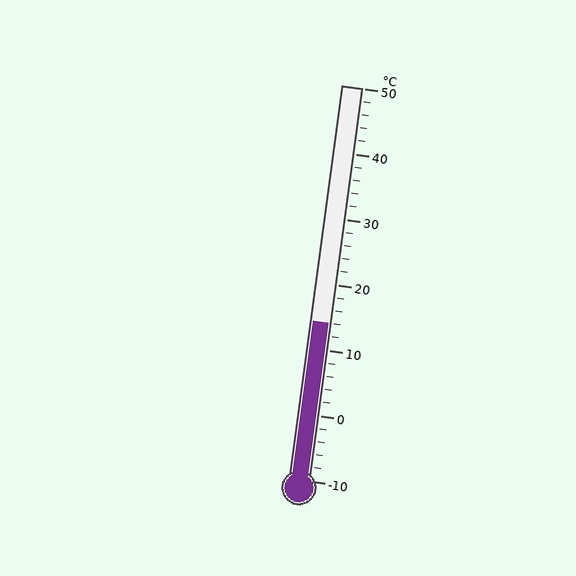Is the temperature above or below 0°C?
The temperature is above 0°C.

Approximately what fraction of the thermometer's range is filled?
The thermometer is filled to approximately 40% of its range.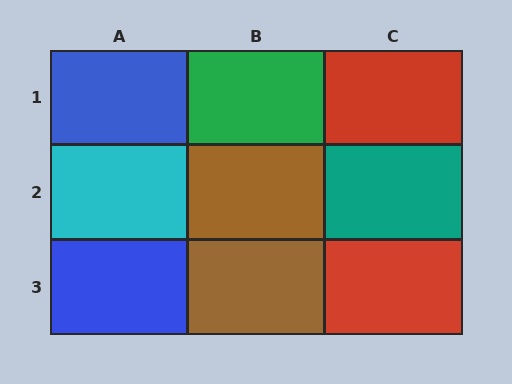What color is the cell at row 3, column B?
Brown.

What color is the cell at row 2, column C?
Teal.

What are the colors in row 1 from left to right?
Blue, green, red.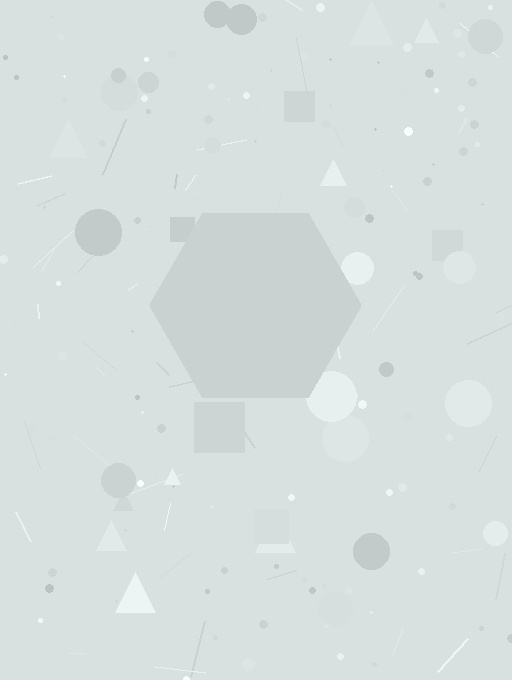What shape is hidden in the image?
A hexagon is hidden in the image.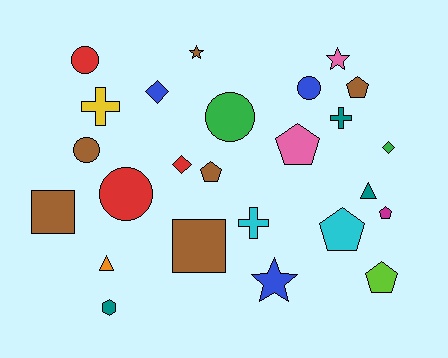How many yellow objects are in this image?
There is 1 yellow object.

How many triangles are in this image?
There are 2 triangles.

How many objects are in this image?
There are 25 objects.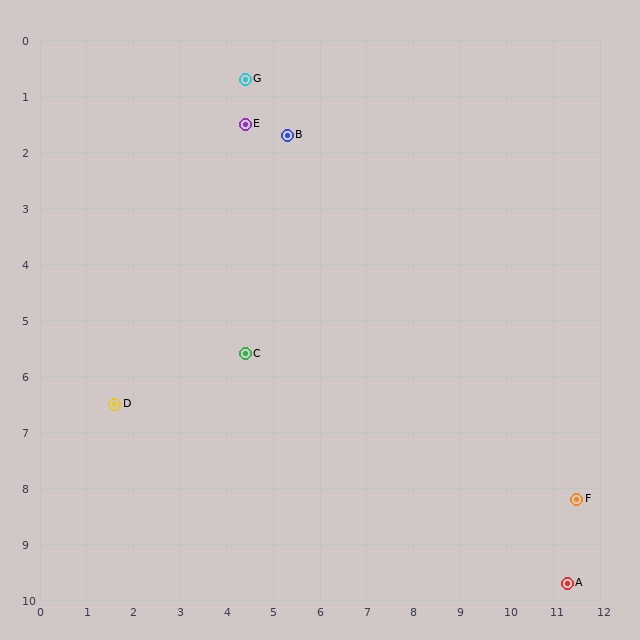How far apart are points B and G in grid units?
Points B and G are about 1.3 grid units apart.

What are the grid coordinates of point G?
Point G is at approximately (4.4, 0.7).